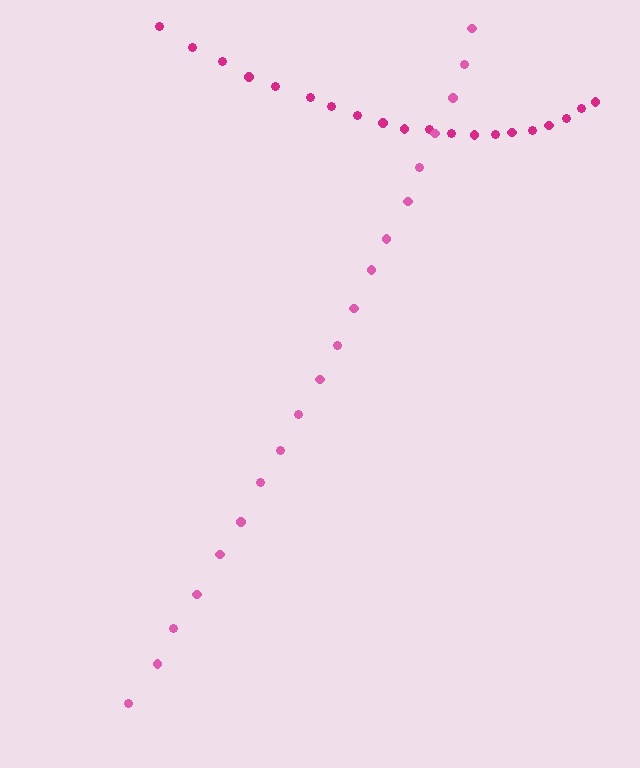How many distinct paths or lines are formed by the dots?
There are 2 distinct paths.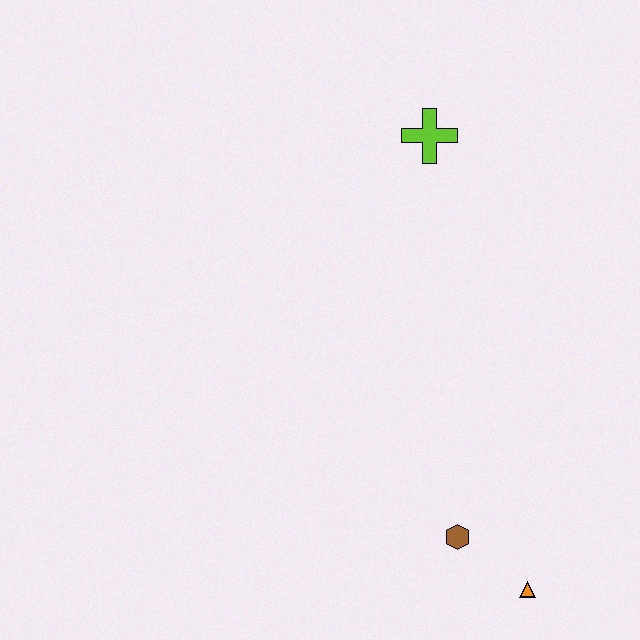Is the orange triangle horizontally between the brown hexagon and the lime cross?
No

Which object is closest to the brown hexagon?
The orange triangle is closest to the brown hexagon.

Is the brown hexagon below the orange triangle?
No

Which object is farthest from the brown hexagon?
The lime cross is farthest from the brown hexagon.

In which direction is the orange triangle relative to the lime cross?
The orange triangle is below the lime cross.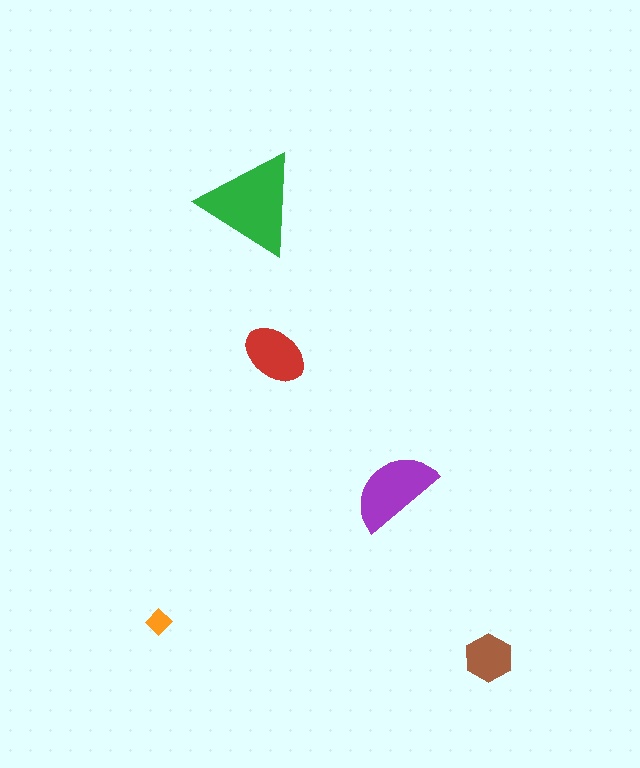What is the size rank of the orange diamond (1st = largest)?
5th.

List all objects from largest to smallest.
The green triangle, the purple semicircle, the red ellipse, the brown hexagon, the orange diamond.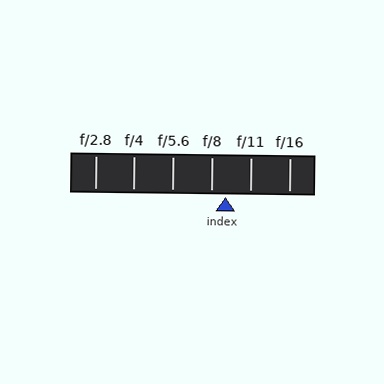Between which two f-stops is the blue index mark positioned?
The index mark is between f/8 and f/11.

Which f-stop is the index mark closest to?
The index mark is closest to f/8.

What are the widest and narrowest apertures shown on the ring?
The widest aperture shown is f/2.8 and the narrowest is f/16.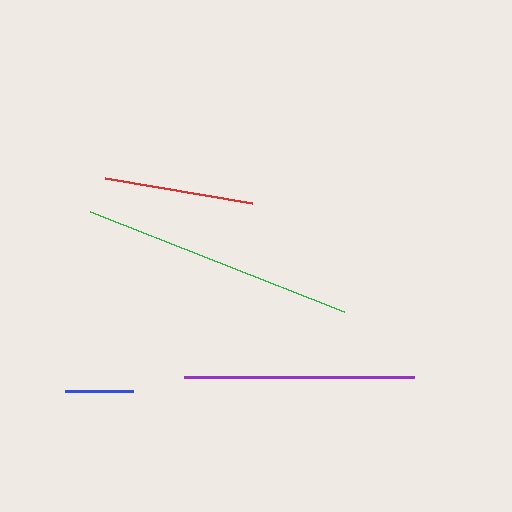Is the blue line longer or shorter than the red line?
The red line is longer than the blue line.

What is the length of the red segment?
The red segment is approximately 149 pixels long.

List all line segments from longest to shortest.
From longest to shortest: green, purple, red, blue.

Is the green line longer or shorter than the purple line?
The green line is longer than the purple line.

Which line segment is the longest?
The green line is the longest at approximately 274 pixels.